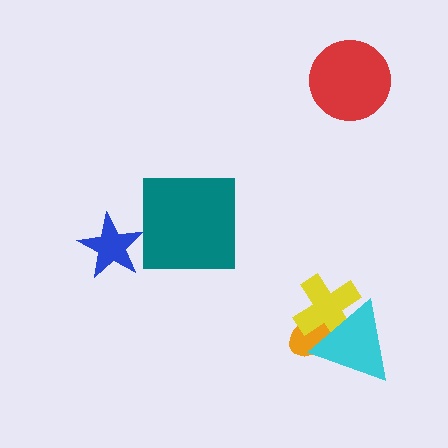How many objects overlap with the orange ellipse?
2 objects overlap with the orange ellipse.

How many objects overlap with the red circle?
0 objects overlap with the red circle.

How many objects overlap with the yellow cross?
2 objects overlap with the yellow cross.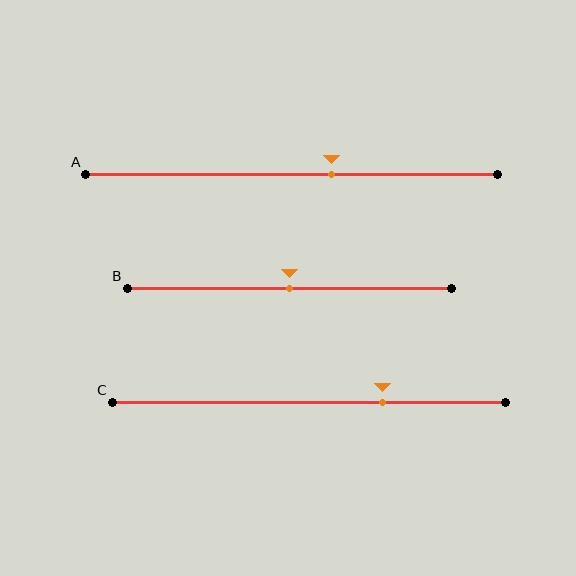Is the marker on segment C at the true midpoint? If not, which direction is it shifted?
No, the marker on segment C is shifted to the right by about 19% of the segment length.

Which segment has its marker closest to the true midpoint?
Segment B has its marker closest to the true midpoint.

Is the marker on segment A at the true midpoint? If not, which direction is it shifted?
No, the marker on segment A is shifted to the right by about 10% of the segment length.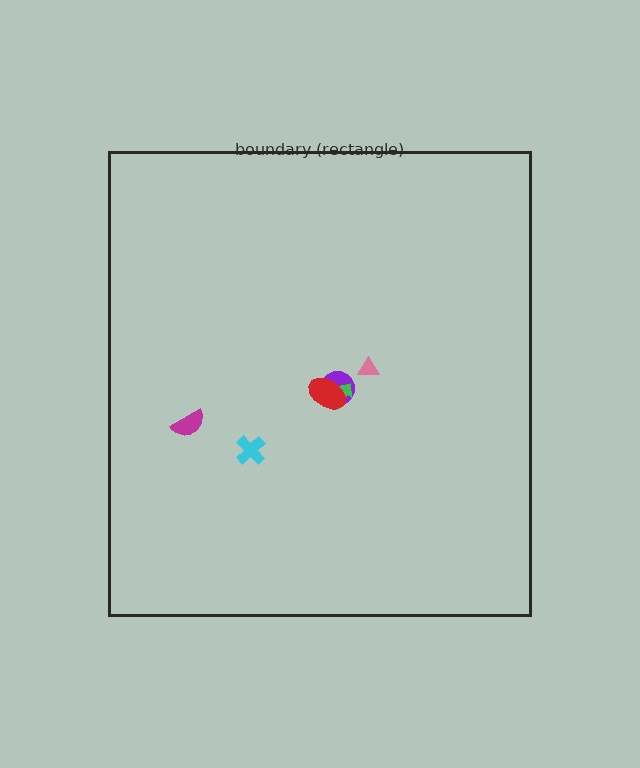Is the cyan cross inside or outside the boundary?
Inside.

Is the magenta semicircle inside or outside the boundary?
Inside.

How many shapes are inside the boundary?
6 inside, 0 outside.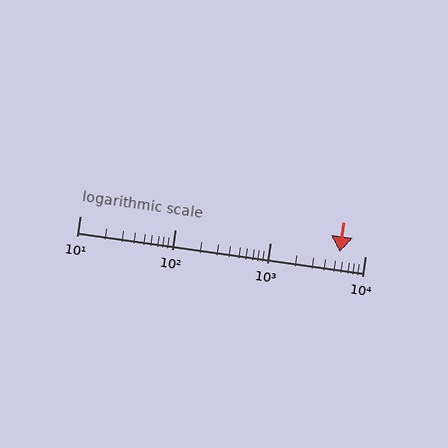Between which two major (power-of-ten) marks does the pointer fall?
The pointer is between 1000 and 10000.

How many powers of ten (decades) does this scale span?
The scale spans 3 decades, from 10 to 10000.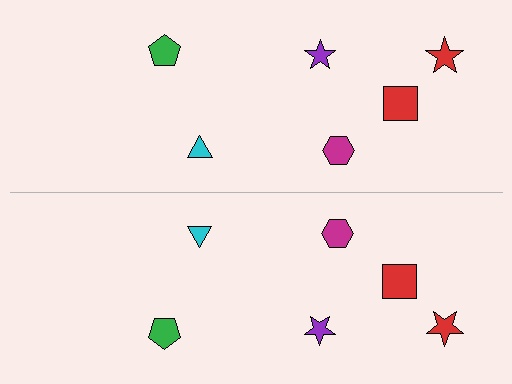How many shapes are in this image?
There are 12 shapes in this image.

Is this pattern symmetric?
Yes, this pattern has bilateral (reflection) symmetry.